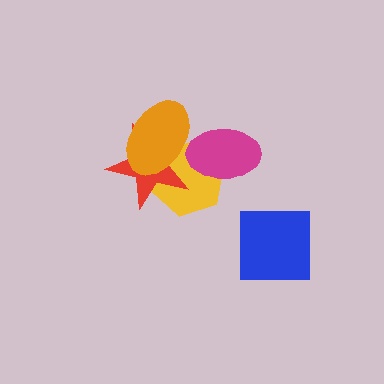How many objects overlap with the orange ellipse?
3 objects overlap with the orange ellipse.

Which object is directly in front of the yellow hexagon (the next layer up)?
The magenta ellipse is directly in front of the yellow hexagon.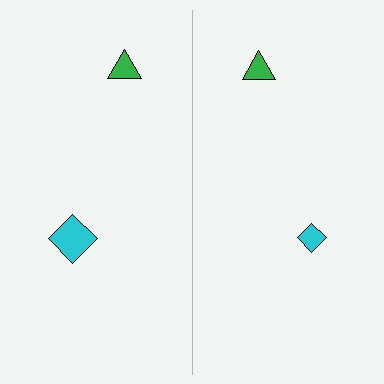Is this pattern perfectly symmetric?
No, the pattern is not perfectly symmetric. The cyan diamond on the right side has a different size than its mirror counterpart.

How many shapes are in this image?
There are 4 shapes in this image.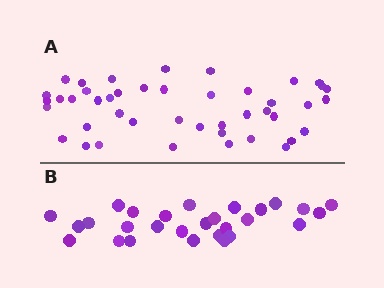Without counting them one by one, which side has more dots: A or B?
Region A (the top region) has more dots.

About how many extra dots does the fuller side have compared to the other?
Region A has approximately 15 more dots than region B.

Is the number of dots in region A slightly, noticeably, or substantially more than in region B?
Region A has substantially more. The ratio is roughly 1.6 to 1.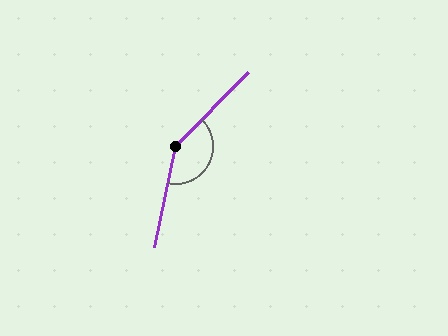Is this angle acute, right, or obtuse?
It is obtuse.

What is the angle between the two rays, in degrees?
Approximately 147 degrees.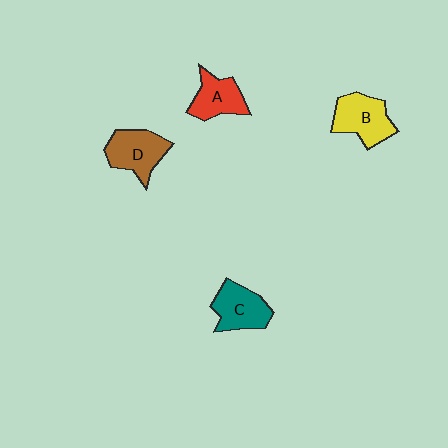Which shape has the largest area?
Shape B (yellow).